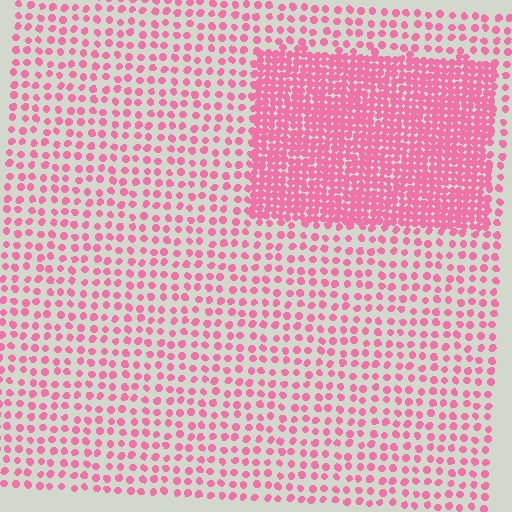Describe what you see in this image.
The image contains small pink elements arranged at two different densities. A rectangle-shaped region is visible where the elements are more densely packed than the surrounding area.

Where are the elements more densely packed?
The elements are more densely packed inside the rectangle boundary.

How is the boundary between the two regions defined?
The boundary is defined by a change in element density (approximately 2.6x ratio). All elements are the same color, size, and shape.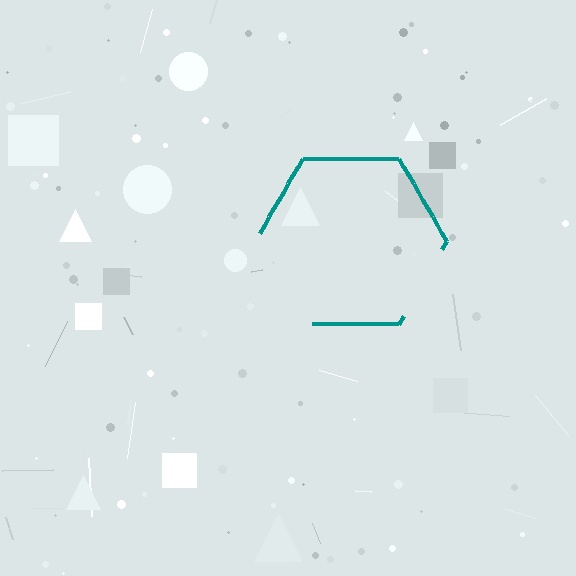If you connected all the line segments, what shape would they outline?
They would outline a hexagon.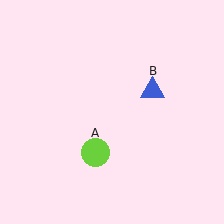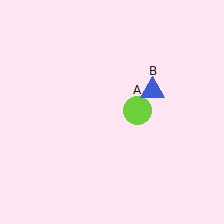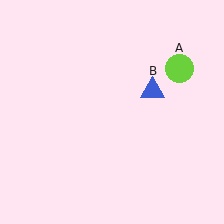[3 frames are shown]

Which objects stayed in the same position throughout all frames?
Blue triangle (object B) remained stationary.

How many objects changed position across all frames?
1 object changed position: lime circle (object A).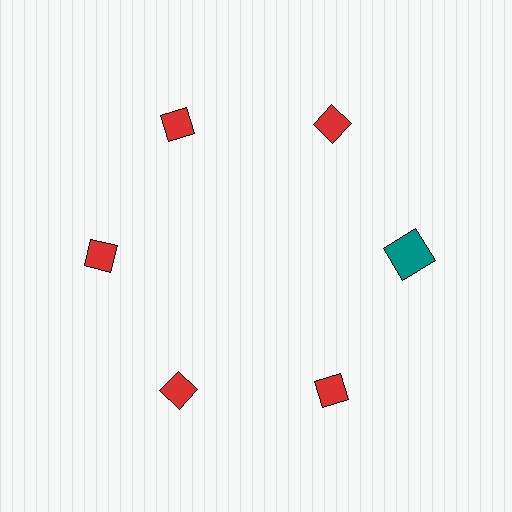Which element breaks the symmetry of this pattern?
The teal square at roughly the 3 o'clock position breaks the symmetry. All other shapes are red diamonds.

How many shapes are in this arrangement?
There are 6 shapes arranged in a ring pattern.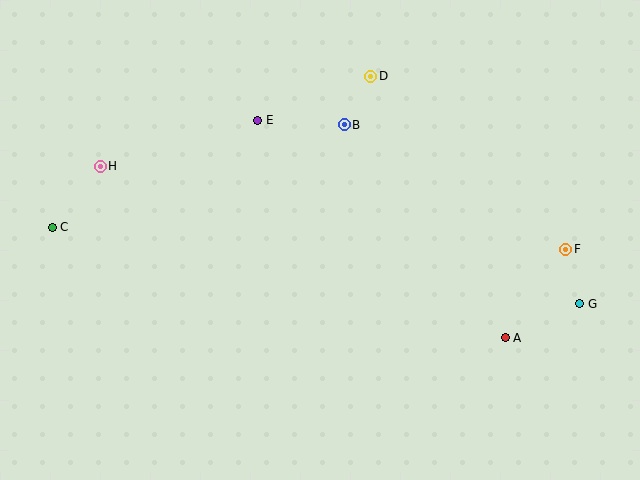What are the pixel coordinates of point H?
Point H is at (100, 166).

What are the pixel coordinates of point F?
Point F is at (566, 249).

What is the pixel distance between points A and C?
The distance between A and C is 466 pixels.